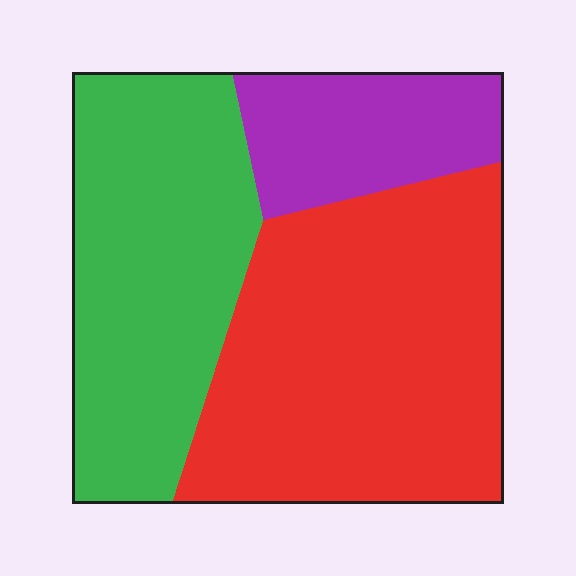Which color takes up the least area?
Purple, at roughly 15%.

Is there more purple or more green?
Green.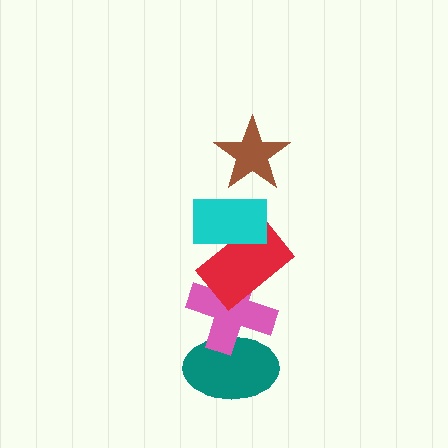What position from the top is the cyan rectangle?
The cyan rectangle is 2nd from the top.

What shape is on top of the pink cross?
The red rectangle is on top of the pink cross.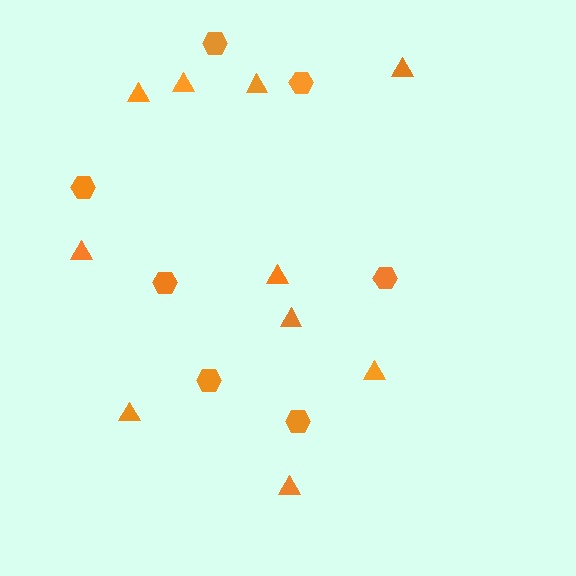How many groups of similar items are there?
There are 2 groups: one group of triangles (10) and one group of hexagons (7).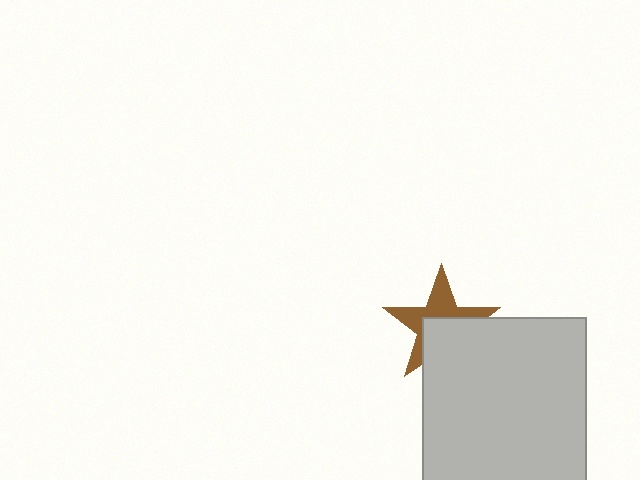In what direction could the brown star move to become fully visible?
The brown star could move up. That would shift it out from behind the light gray rectangle entirely.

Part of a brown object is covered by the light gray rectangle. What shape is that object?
It is a star.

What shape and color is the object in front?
The object in front is a light gray rectangle.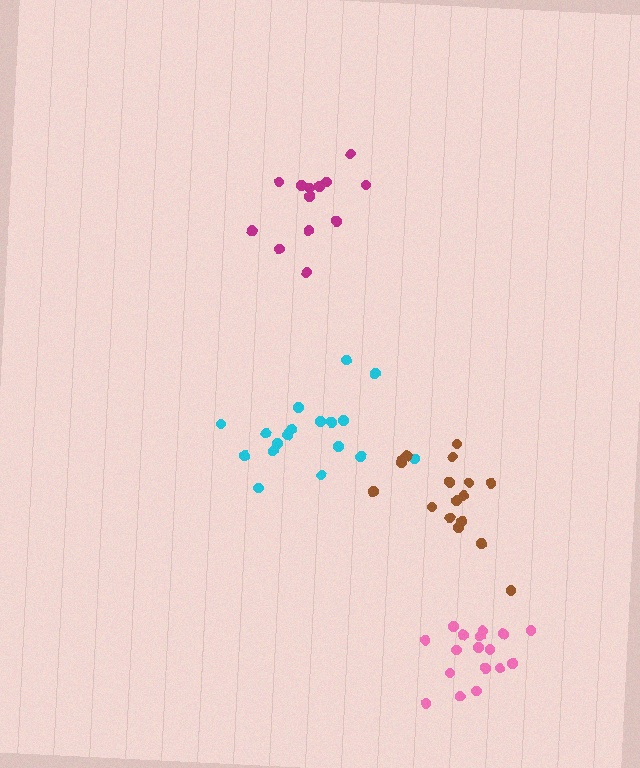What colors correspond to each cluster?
The clusters are colored: magenta, cyan, pink, brown.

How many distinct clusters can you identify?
There are 4 distinct clusters.